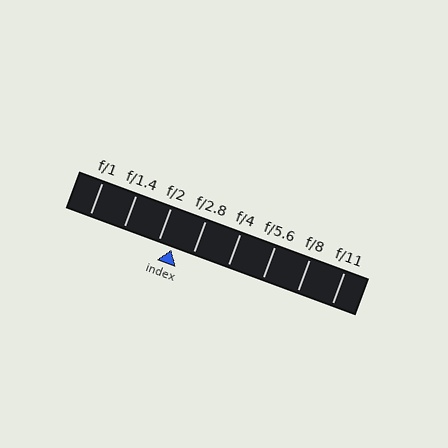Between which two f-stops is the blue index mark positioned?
The index mark is between f/2 and f/2.8.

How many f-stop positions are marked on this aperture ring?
There are 8 f-stop positions marked.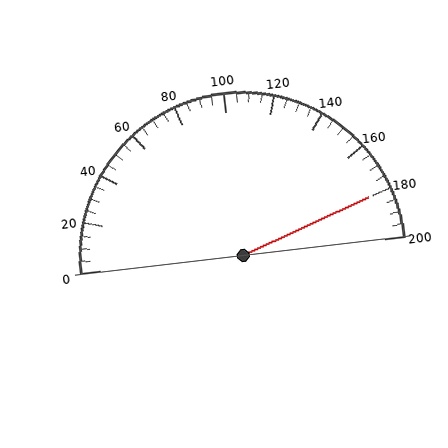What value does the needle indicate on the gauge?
The needle indicates approximately 180.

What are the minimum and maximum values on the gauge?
The gauge ranges from 0 to 200.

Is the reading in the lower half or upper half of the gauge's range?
The reading is in the upper half of the range (0 to 200).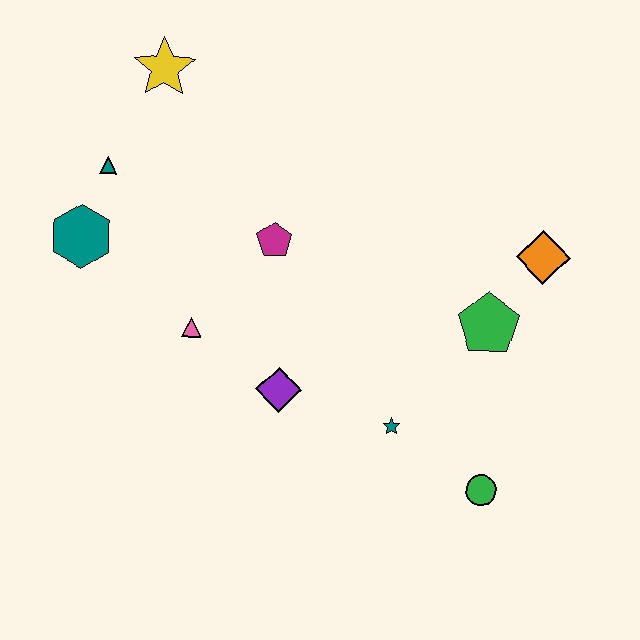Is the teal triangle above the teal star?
Yes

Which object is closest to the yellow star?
The teal triangle is closest to the yellow star.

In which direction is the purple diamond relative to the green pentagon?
The purple diamond is to the left of the green pentagon.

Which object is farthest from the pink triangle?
The orange diamond is farthest from the pink triangle.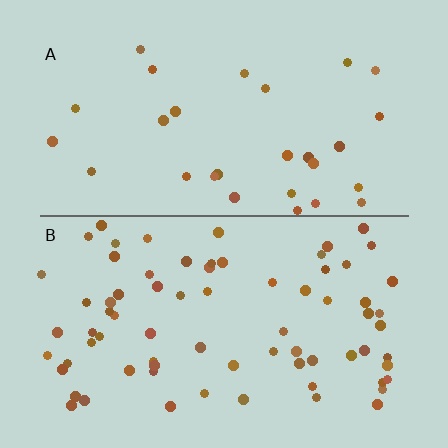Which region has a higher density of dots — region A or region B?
B (the bottom).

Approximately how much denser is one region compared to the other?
Approximately 2.5× — region B over region A.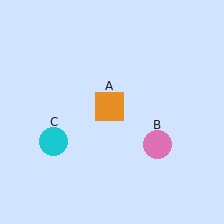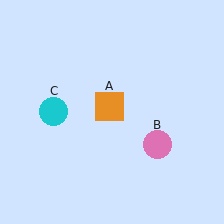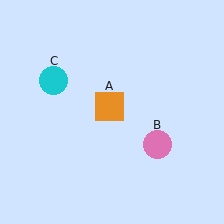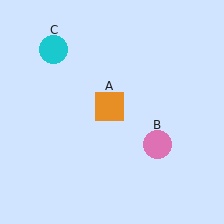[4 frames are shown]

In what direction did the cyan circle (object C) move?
The cyan circle (object C) moved up.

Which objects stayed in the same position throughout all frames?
Orange square (object A) and pink circle (object B) remained stationary.